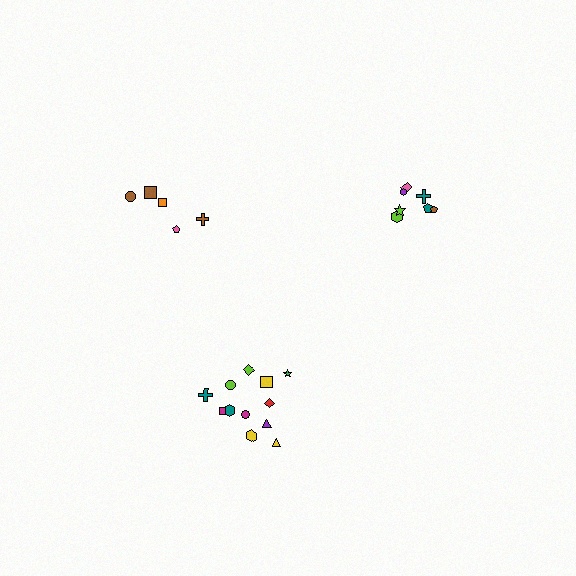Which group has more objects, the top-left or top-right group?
The top-right group.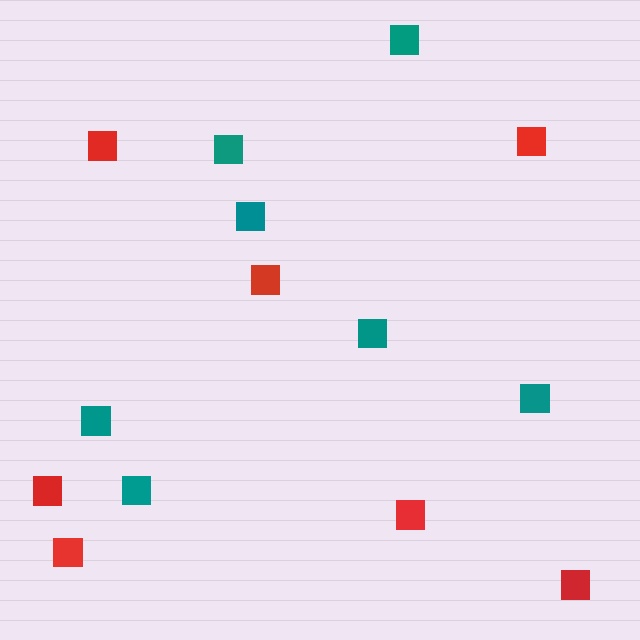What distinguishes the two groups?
There are 2 groups: one group of teal squares (7) and one group of red squares (7).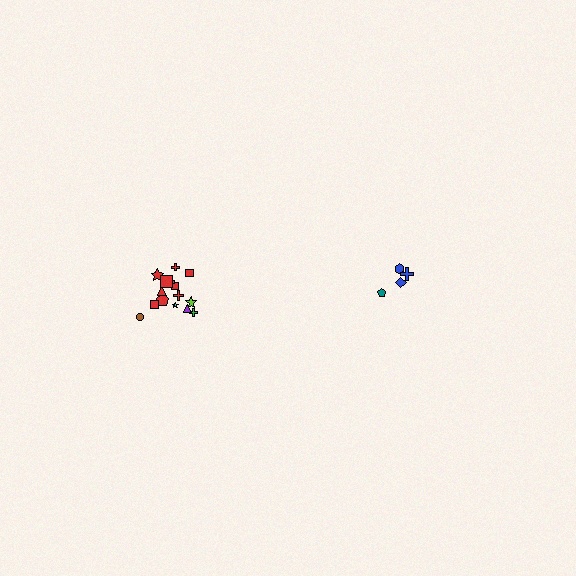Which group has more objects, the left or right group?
The left group.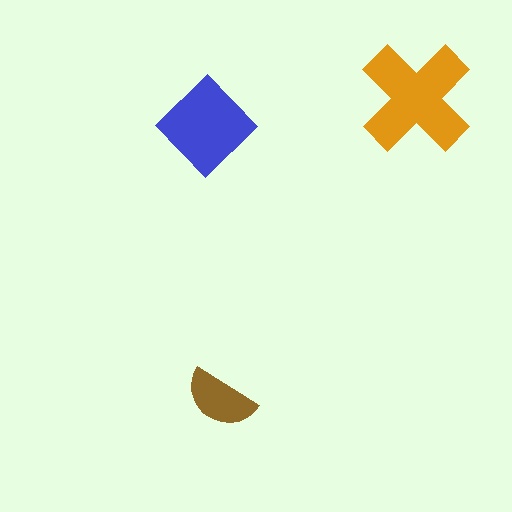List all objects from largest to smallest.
The orange cross, the blue diamond, the brown semicircle.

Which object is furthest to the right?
The orange cross is rightmost.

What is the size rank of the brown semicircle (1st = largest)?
3rd.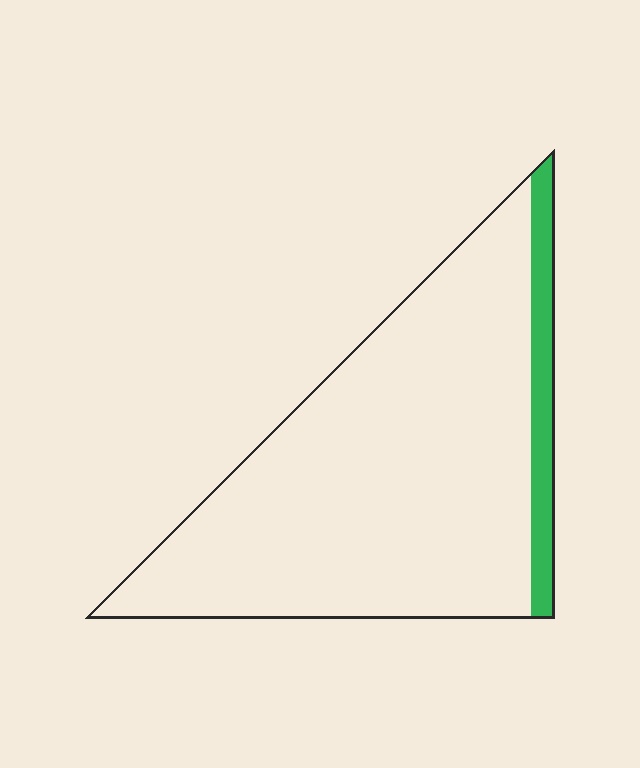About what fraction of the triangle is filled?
About one tenth (1/10).